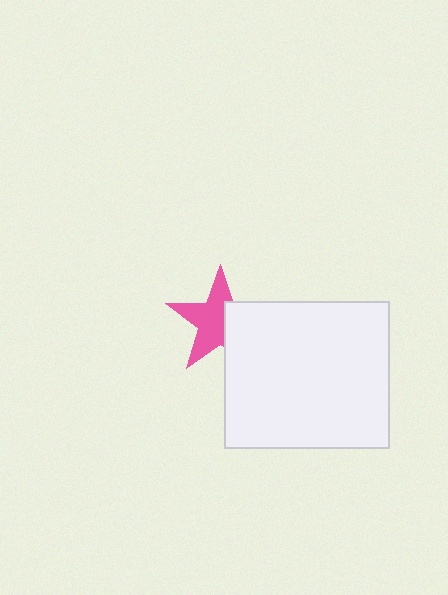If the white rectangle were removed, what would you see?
You would see the complete pink star.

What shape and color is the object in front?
The object in front is a white rectangle.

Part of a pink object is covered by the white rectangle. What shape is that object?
It is a star.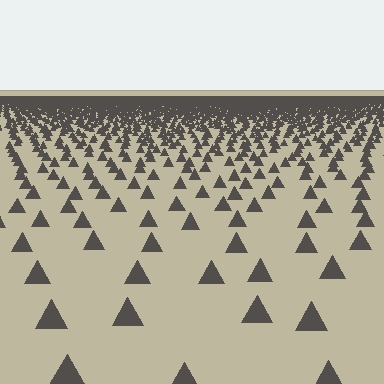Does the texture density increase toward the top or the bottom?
Density increases toward the top.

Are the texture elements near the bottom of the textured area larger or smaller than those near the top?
Larger. Near the bottom, elements are closer to the viewer and appear at a bigger on-screen size.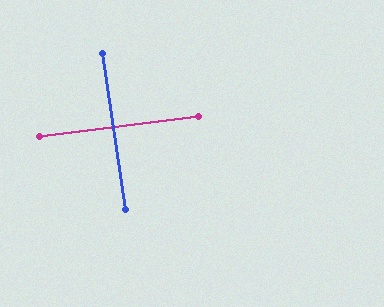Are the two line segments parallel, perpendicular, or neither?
Perpendicular — they meet at approximately 89°.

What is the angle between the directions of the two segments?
Approximately 89 degrees.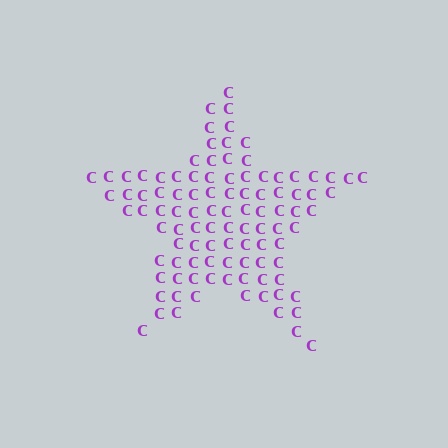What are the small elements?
The small elements are letter C's.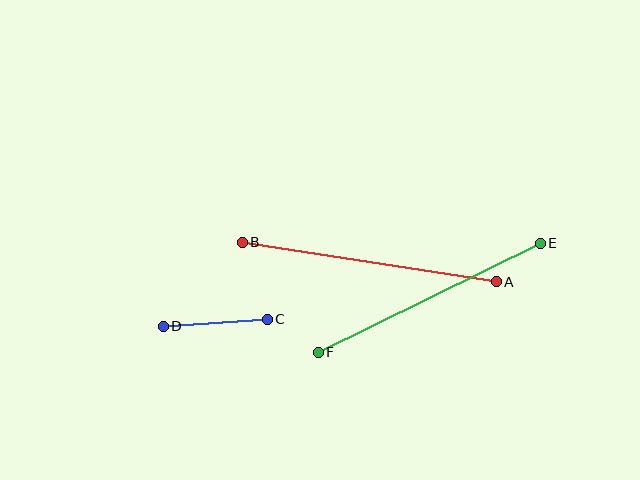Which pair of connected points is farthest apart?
Points A and B are farthest apart.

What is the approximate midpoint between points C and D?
The midpoint is at approximately (215, 323) pixels.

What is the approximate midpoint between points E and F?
The midpoint is at approximately (429, 298) pixels.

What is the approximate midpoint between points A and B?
The midpoint is at approximately (369, 262) pixels.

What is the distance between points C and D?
The distance is approximately 104 pixels.